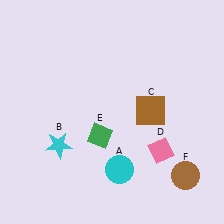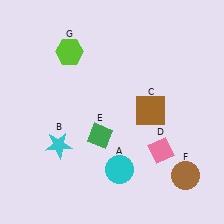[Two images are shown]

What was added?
A lime hexagon (G) was added in Image 2.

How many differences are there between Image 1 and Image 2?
There is 1 difference between the two images.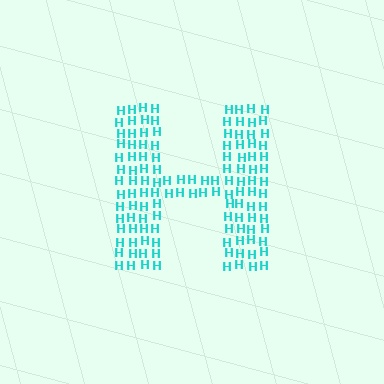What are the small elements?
The small elements are letter H's.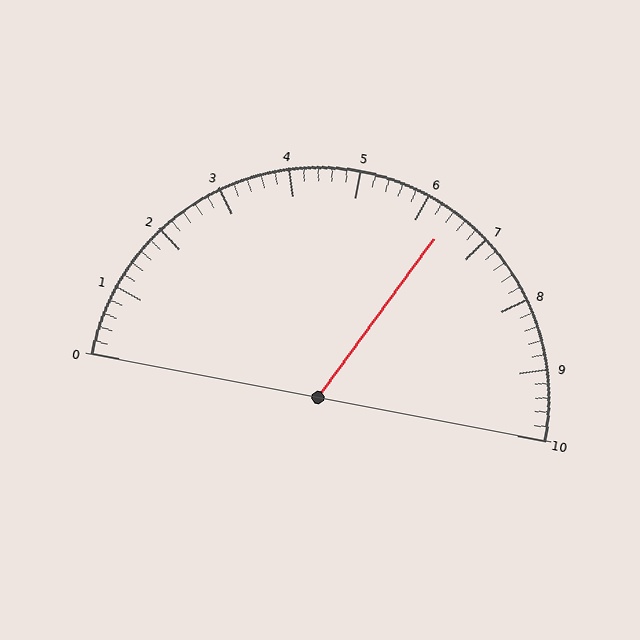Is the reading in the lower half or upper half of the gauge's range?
The reading is in the upper half of the range (0 to 10).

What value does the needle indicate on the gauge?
The needle indicates approximately 6.4.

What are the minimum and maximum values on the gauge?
The gauge ranges from 0 to 10.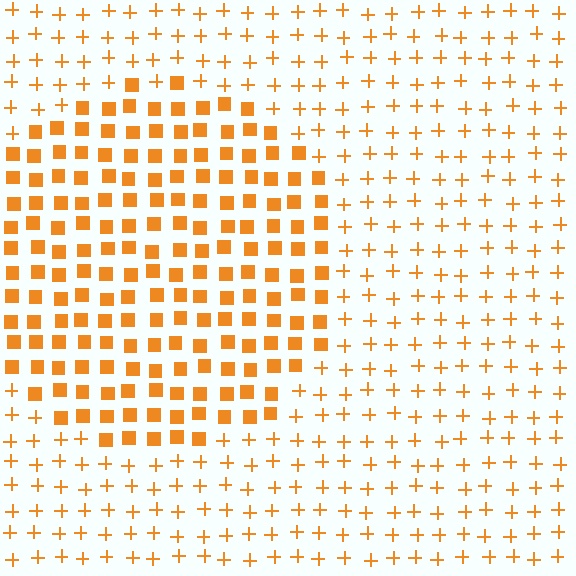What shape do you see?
I see a circle.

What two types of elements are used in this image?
The image uses squares inside the circle region and plus signs outside it.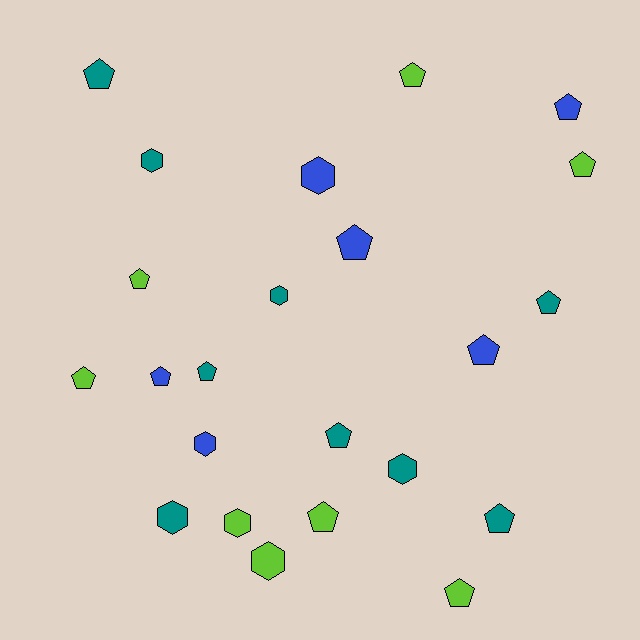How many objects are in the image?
There are 23 objects.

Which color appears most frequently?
Teal, with 9 objects.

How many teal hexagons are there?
There are 4 teal hexagons.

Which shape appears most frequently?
Pentagon, with 15 objects.